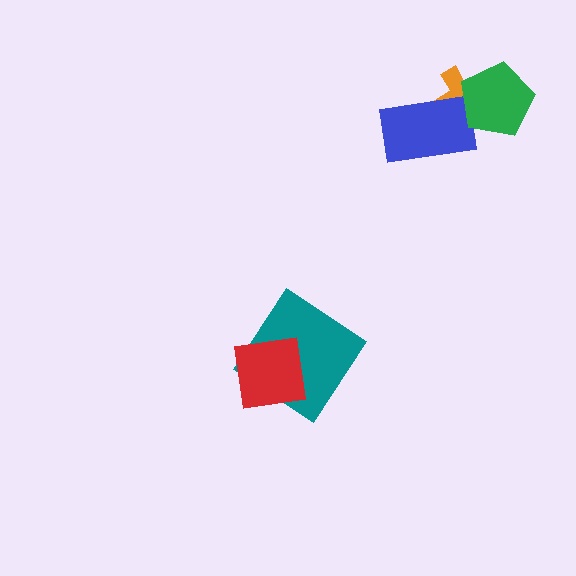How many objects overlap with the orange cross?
2 objects overlap with the orange cross.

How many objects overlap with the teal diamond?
1 object overlaps with the teal diamond.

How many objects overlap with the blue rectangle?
2 objects overlap with the blue rectangle.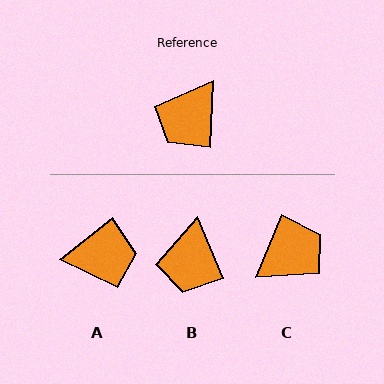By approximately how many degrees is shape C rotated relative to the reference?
Approximately 160 degrees counter-clockwise.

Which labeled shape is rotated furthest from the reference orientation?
C, about 160 degrees away.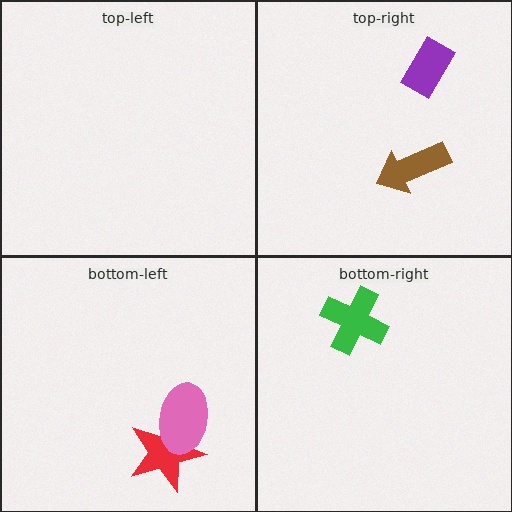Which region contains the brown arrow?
The top-right region.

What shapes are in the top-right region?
The purple rectangle, the brown arrow.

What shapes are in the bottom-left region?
The red star, the pink ellipse.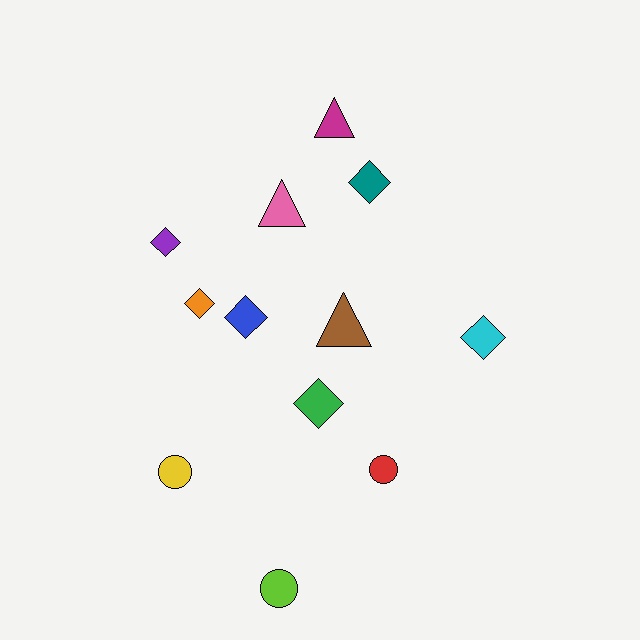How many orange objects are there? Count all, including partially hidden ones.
There is 1 orange object.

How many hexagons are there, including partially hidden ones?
There are no hexagons.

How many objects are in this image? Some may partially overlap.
There are 12 objects.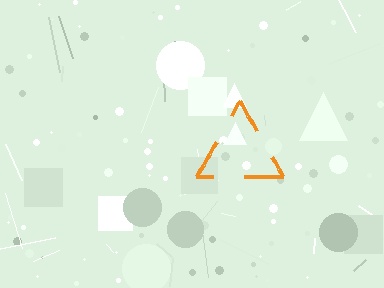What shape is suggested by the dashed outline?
The dashed outline suggests a triangle.